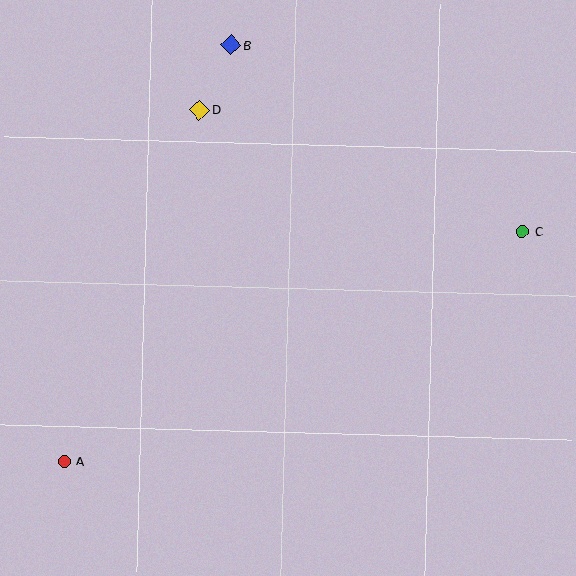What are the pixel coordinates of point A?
Point A is at (65, 461).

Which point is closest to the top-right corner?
Point C is closest to the top-right corner.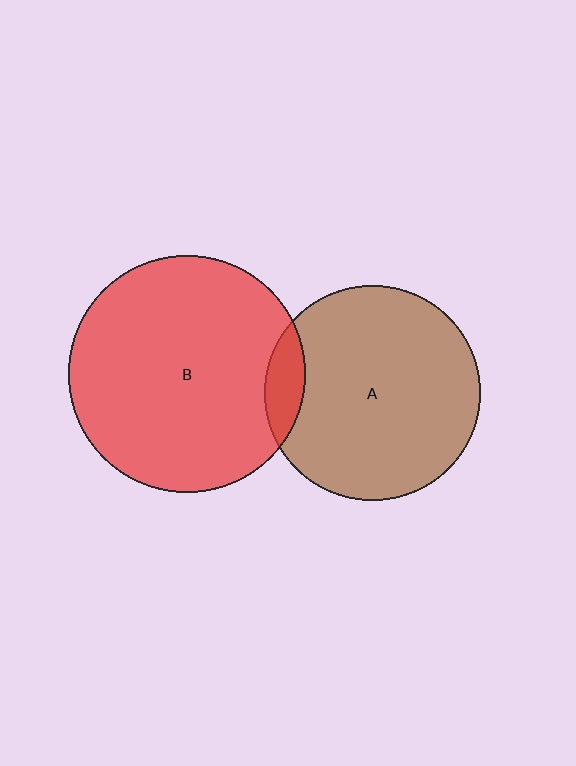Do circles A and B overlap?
Yes.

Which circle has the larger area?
Circle B (red).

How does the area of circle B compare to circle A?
Approximately 1.2 times.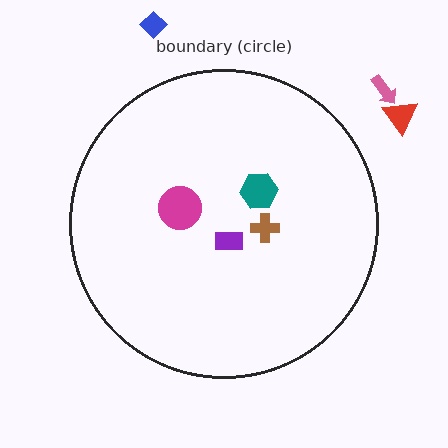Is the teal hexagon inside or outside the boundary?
Inside.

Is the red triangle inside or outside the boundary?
Outside.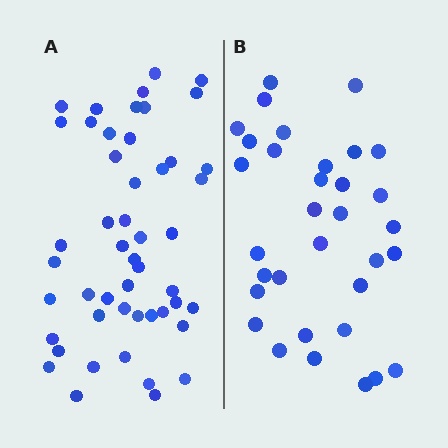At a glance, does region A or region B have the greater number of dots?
Region A (the left region) has more dots.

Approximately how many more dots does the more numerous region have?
Region A has approximately 15 more dots than region B.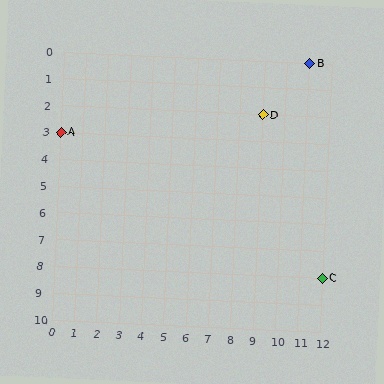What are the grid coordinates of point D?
Point D is at grid coordinates (9, 2).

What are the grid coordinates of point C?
Point C is at grid coordinates (12, 8).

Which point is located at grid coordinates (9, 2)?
Point D is at (9, 2).